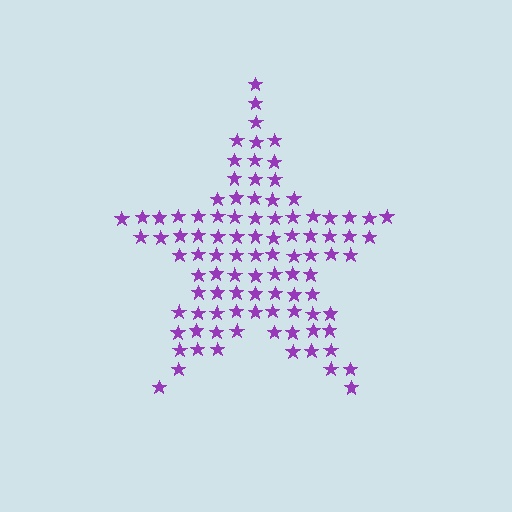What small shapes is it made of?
It is made of small stars.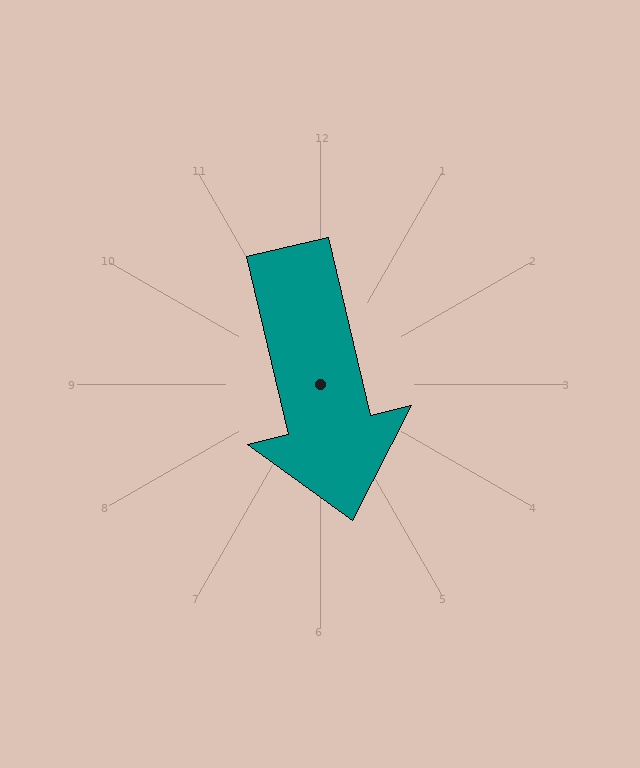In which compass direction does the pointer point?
South.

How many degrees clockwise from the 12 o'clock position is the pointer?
Approximately 167 degrees.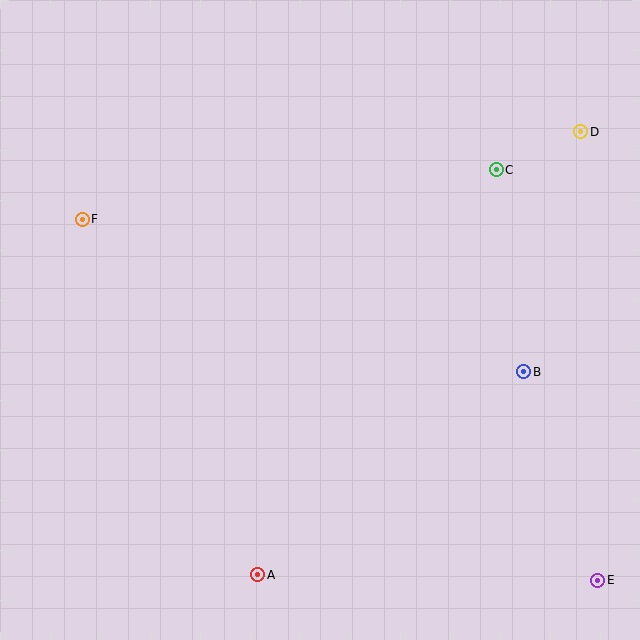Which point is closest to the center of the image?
Point B at (523, 372) is closest to the center.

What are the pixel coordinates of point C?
Point C is at (496, 170).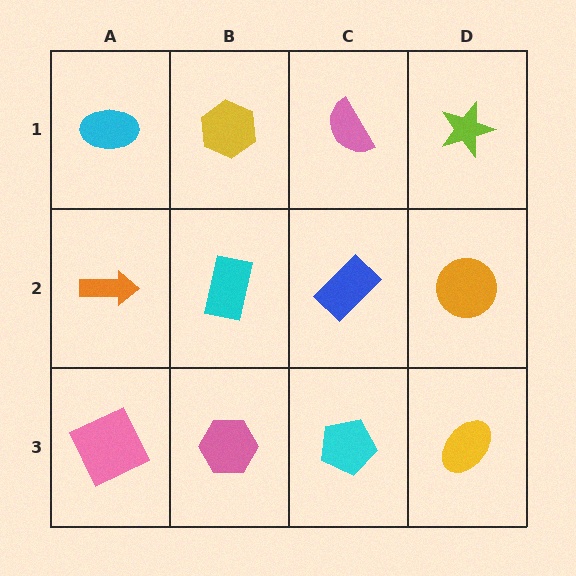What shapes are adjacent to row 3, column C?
A blue rectangle (row 2, column C), a pink hexagon (row 3, column B), a yellow ellipse (row 3, column D).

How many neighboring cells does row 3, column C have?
3.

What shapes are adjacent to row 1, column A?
An orange arrow (row 2, column A), a yellow hexagon (row 1, column B).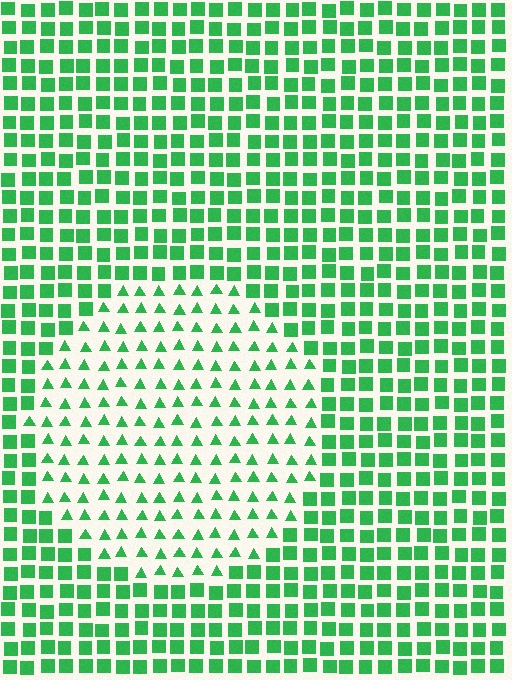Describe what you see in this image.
The image is filled with small green elements arranged in a uniform grid. A circle-shaped region contains triangles, while the surrounding area contains squares. The boundary is defined purely by the change in element shape.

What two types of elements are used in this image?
The image uses triangles inside the circle region and squares outside it.